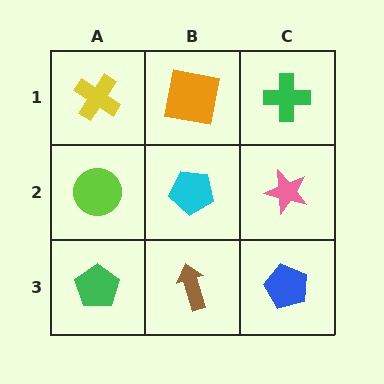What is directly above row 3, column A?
A lime circle.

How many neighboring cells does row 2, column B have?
4.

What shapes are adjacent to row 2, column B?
An orange square (row 1, column B), a brown arrow (row 3, column B), a lime circle (row 2, column A), a pink star (row 2, column C).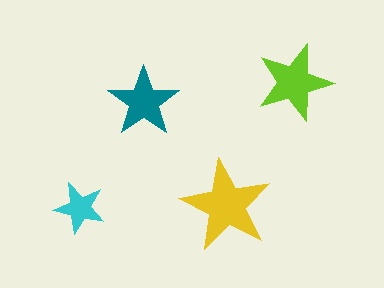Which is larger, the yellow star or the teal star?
The yellow one.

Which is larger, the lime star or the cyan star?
The lime one.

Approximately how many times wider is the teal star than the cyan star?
About 1.5 times wider.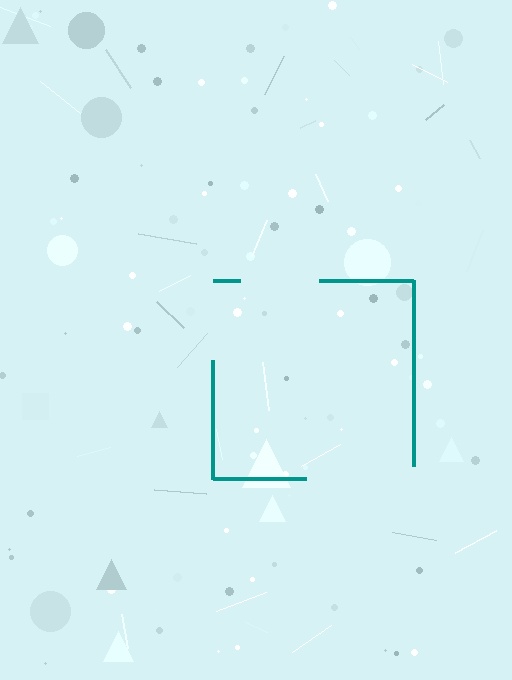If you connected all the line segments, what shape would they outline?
They would outline a square.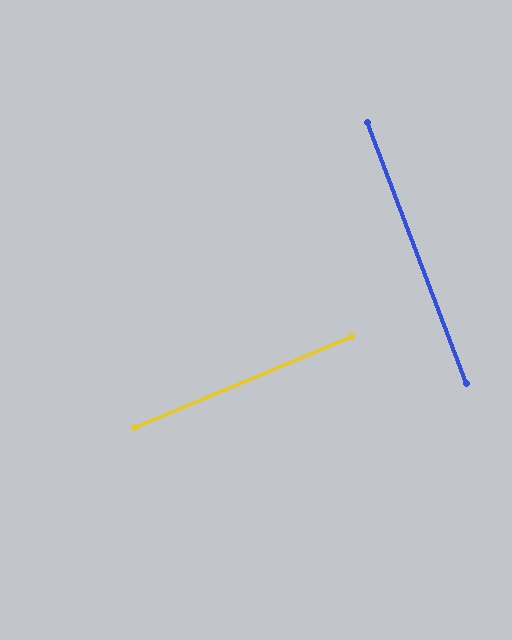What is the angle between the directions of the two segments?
Approximately 88 degrees.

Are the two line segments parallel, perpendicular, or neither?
Perpendicular — they meet at approximately 88°.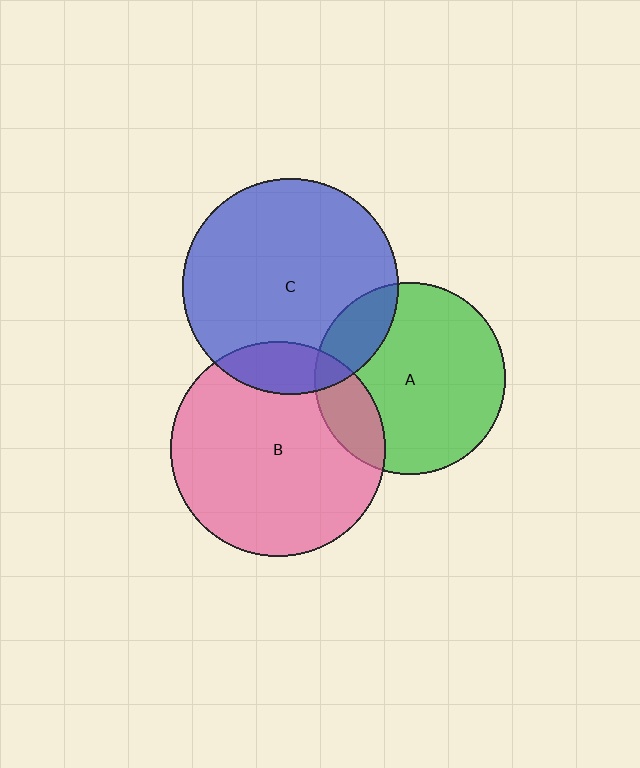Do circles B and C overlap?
Yes.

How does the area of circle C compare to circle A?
Approximately 1.3 times.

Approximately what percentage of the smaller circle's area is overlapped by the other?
Approximately 15%.